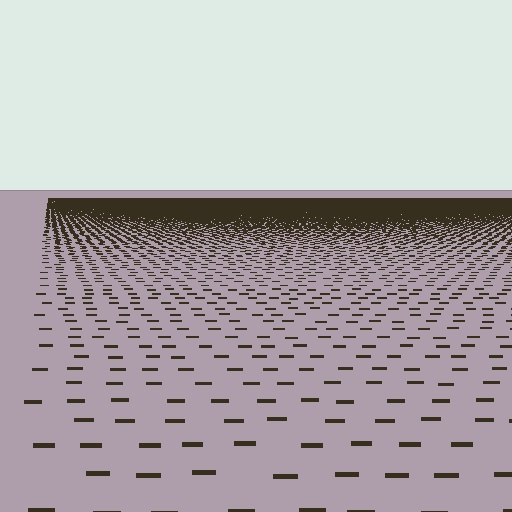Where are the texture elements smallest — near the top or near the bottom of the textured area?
Near the top.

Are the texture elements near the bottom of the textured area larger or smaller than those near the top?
Larger. Near the bottom, elements are closer to the viewer and appear at a bigger on-screen size.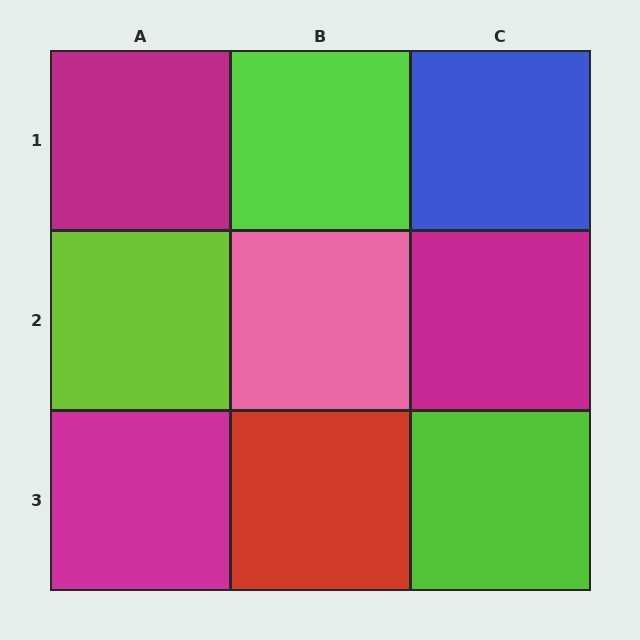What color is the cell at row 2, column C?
Magenta.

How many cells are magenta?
3 cells are magenta.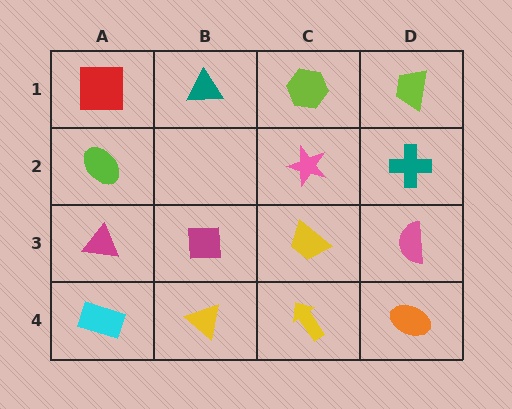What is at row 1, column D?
A lime trapezoid.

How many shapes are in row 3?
4 shapes.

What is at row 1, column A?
A red square.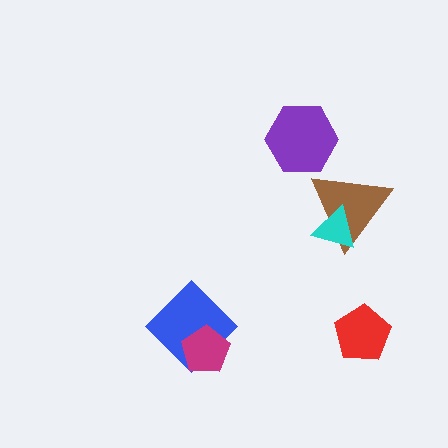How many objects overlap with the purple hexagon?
0 objects overlap with the purple hexagon.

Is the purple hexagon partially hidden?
No, no other shape covers it.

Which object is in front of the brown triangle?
The cyan triangle is in front of the brown triangle.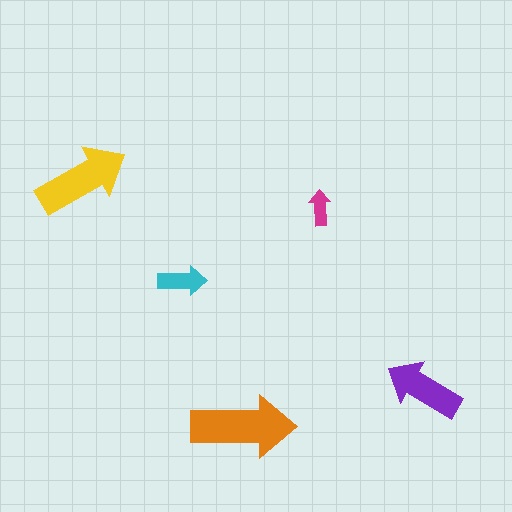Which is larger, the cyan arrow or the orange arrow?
The orange one.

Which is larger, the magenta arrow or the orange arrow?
The orange one.